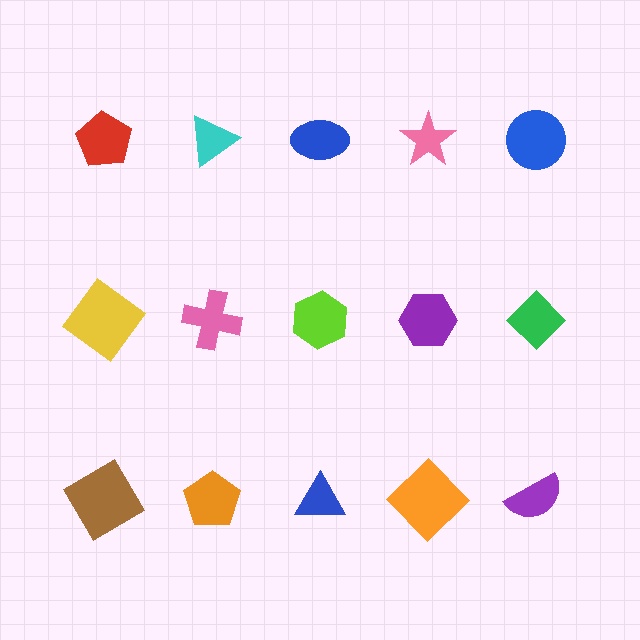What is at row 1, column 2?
A cyan triangle.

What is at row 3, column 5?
A purple semicircle.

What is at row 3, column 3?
A blue triangle.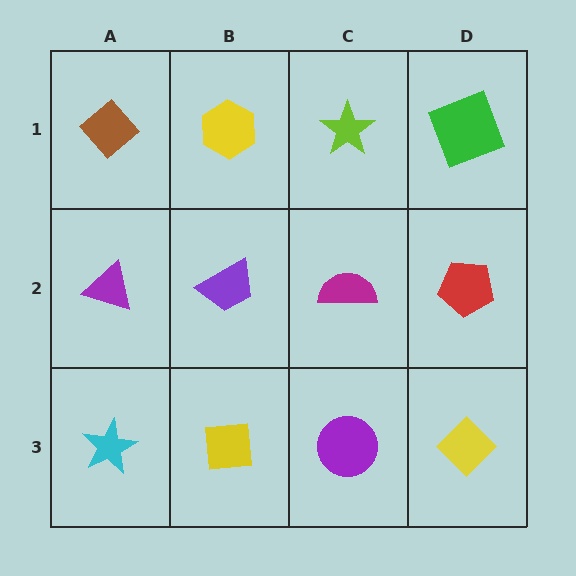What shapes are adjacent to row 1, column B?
A purple trapezoid (row 2, column B), a brown diamond (row 1, column A), a lime star (row 1, column C).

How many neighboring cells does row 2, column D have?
3.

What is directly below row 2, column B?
A yellow square.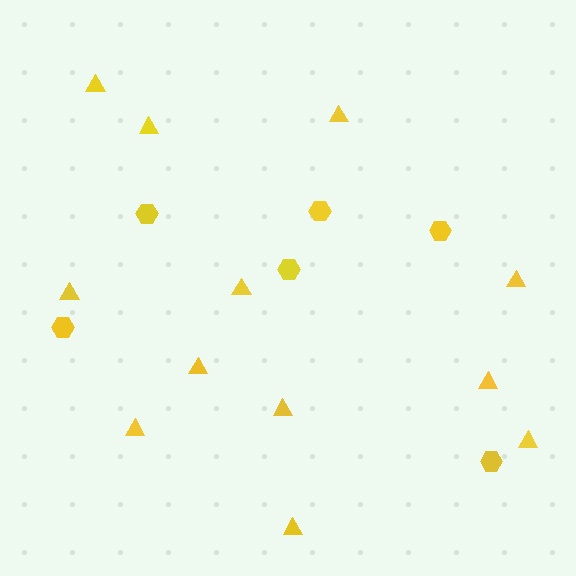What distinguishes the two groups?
There are 2 groups: one group of triangles (12) and one group of hexagons (6).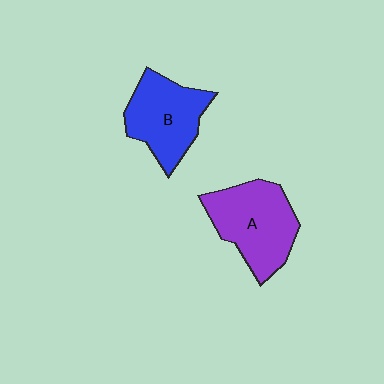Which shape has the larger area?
Shape A (purple).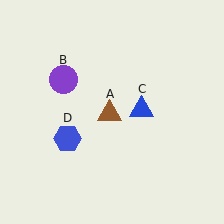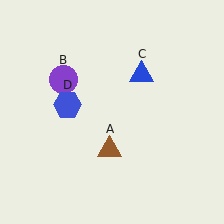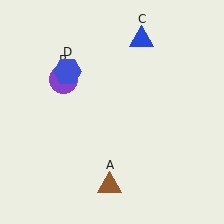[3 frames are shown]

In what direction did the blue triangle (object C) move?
The blue triangle (object C) moved up.